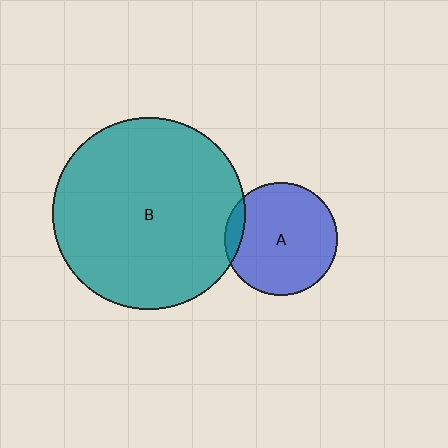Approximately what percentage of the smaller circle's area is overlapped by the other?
Approximately 10%.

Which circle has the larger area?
Circle B (teal).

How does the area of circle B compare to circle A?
Approximately 2.9 times.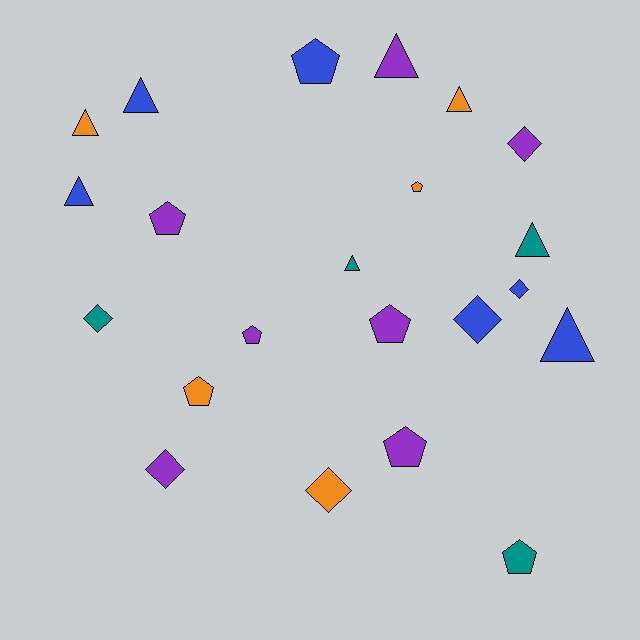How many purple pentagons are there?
There are 4 purple pentagons.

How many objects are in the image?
There are 22 objects.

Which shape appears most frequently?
Pentagon, with 8 objects.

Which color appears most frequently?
Purple, with 7 objects.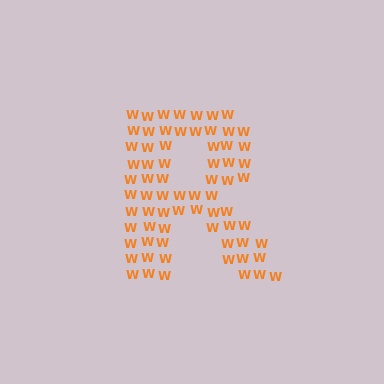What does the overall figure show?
The overall figure shows the letter R.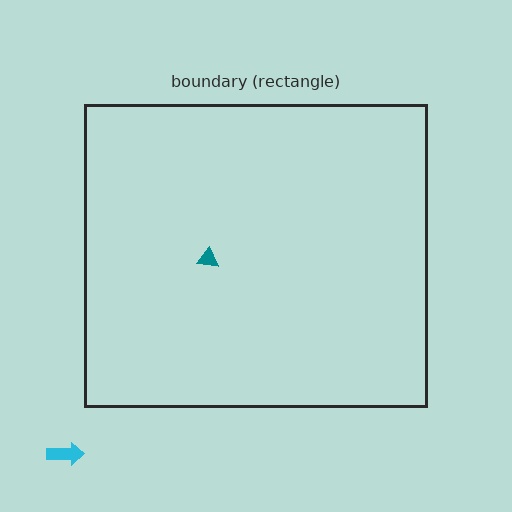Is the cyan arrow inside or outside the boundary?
Outside.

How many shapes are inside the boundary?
1 inside, 1 outside.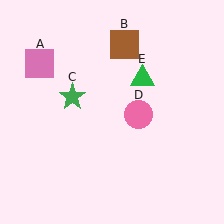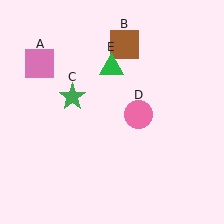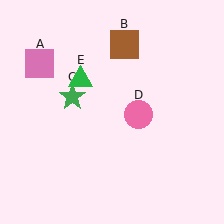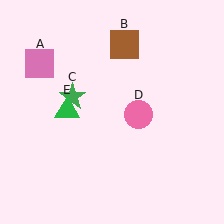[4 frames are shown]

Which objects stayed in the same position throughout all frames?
Pink square (object A) and brown square (object B) and green star (object C) and pink circle (object D) remained stationary.